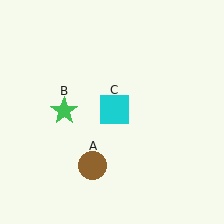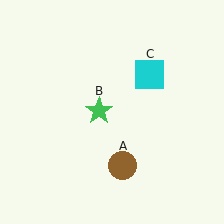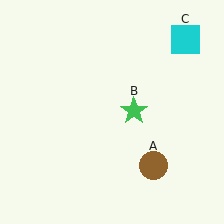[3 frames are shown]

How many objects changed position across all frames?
3 objects changed position: brown circle (object A), green star (object B), cyan square (object C).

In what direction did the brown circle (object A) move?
The brown circle (object A) moved right.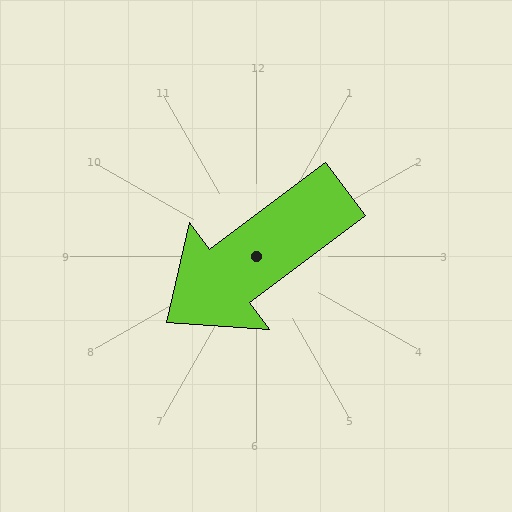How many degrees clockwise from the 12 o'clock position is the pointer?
Approximately 233 degrees.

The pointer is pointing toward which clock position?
Roughly 8 o'clock.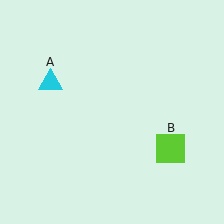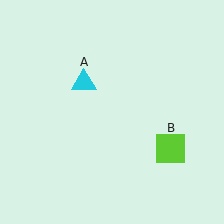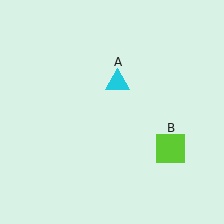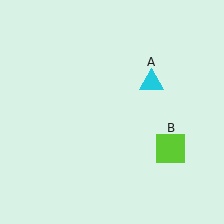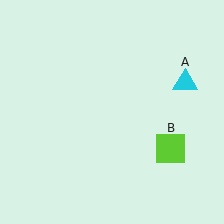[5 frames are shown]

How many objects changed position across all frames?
1 object changed position: cyan triangle (object A).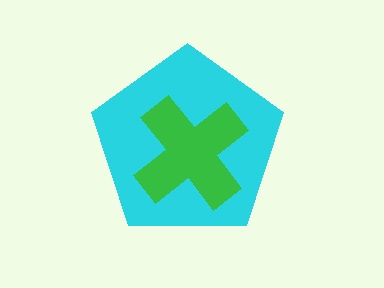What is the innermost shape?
The green cross.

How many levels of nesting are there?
2.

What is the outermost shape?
The cyan pentagon.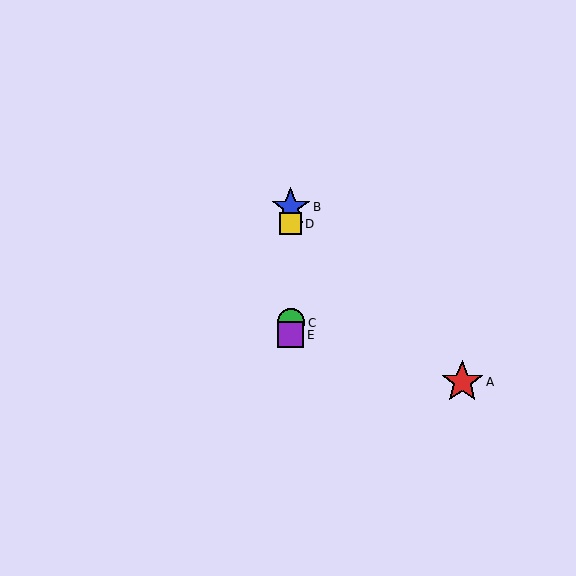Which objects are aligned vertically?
Objects B, C, D, E are aligned vertically.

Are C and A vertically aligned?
No, C is at x≈291 and A is at x≈462.